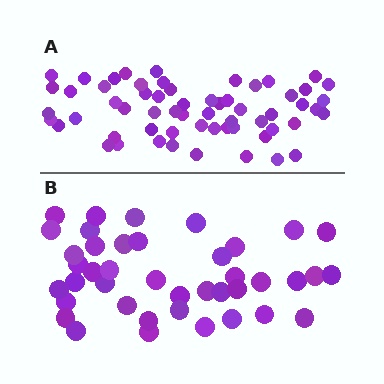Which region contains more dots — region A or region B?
Region A (the top region) has more dots.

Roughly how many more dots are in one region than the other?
Region A has approximately 20 more dots than region B.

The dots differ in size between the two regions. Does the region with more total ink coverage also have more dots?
No. Region B has more total ink coverage because its dots are larger, but region A actually contains more individual dots. Total area can be misleading — the number of items is what matters here.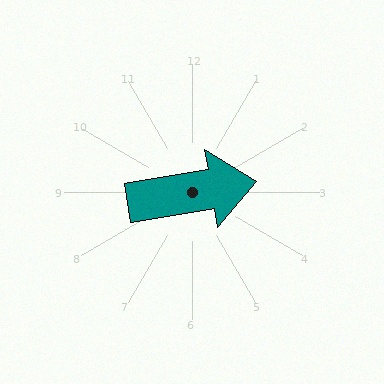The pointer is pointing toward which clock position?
Roughly 3 o'clock.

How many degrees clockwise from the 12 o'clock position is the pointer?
Approximately 81 degrees.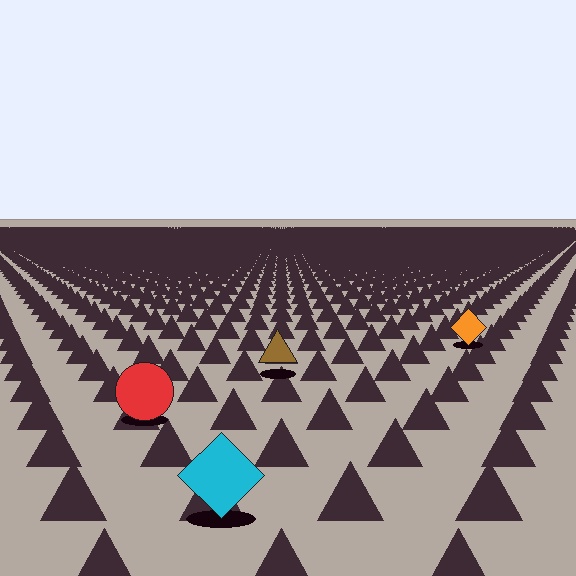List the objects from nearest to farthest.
From nearest to farthest: the cyan diamond, the red circle, the brown triangle, the orange diamond.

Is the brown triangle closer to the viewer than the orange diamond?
Yes. The brown triangle is closer — you can tell from the texture gradient: the ground texture is coarser near it.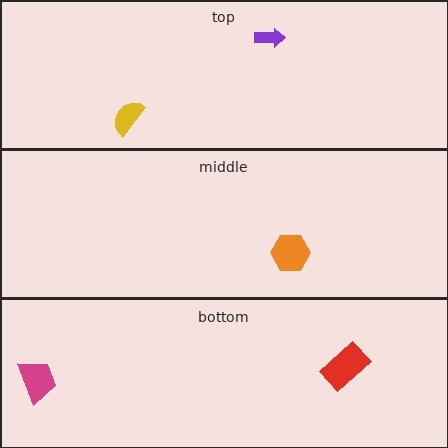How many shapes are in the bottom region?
2.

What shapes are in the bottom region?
The magenta trapezoid, the red rectangle.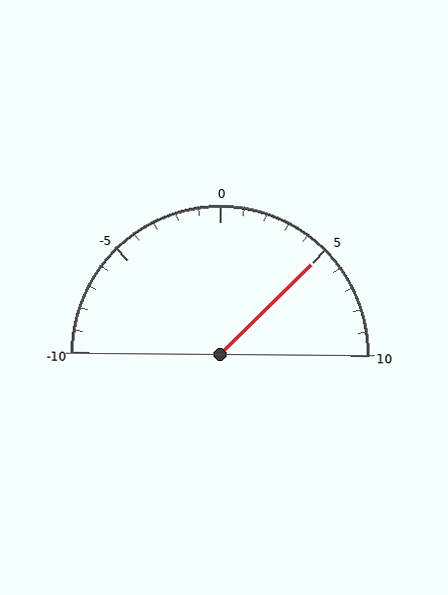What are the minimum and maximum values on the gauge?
The gauge ranges from -10 to 10.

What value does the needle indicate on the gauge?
The needle indicates approximately 5.